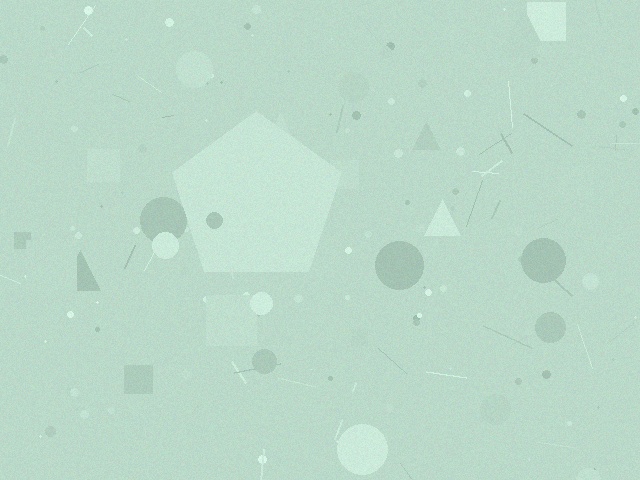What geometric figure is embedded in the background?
A pentagon is embedded in the background.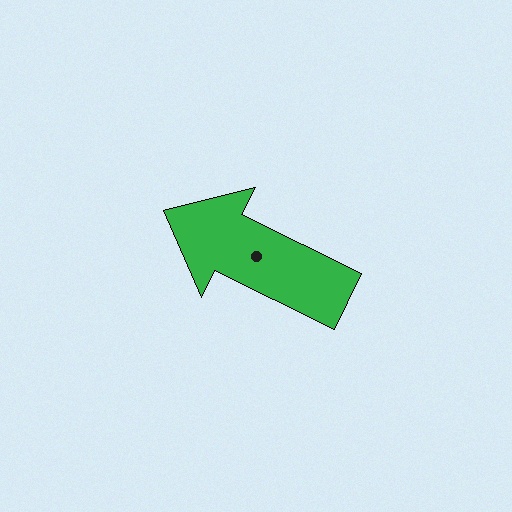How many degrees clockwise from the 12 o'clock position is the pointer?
Approximately 296 degrees.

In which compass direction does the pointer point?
Northwest.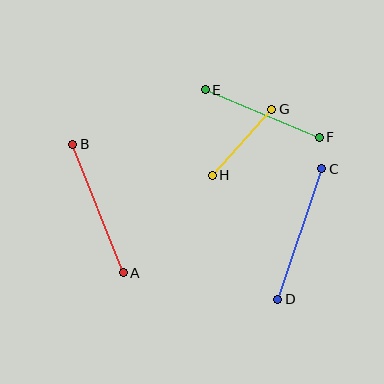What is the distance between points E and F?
The distance is approximately 124 pixels.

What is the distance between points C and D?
The distance is approximately 138 pixels.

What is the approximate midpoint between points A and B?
The midpoint is at approximately (98, 209) pixels.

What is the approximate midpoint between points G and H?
The midpoint is at approximately (242, 142) pixels.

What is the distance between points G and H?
The distance is approximately 89 pixels.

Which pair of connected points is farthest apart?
Points C and D are farthest apart.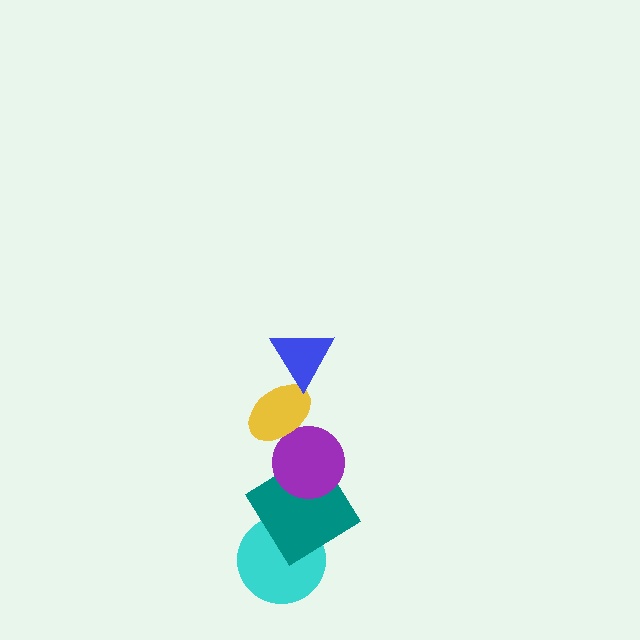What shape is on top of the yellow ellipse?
The blue triangle is on top of the yellow ellipse.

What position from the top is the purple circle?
The purple circle is 3rd from the top.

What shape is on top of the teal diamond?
The purple circle is on top of the teal diamond.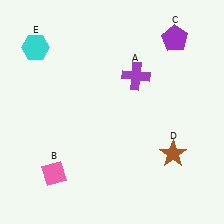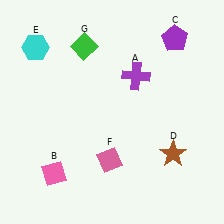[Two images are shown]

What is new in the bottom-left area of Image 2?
A pink diamond (F) was added in the bottom-left area of Image 2.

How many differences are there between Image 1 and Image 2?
There are 2 differences between the two images.